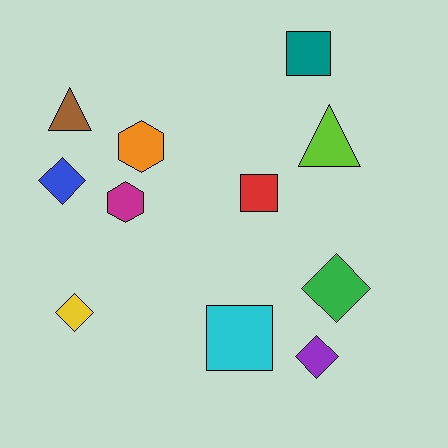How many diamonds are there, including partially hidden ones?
There are 4 diamonds.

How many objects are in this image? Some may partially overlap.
There are 11 objects.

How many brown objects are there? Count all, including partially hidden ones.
There is 1 brown object.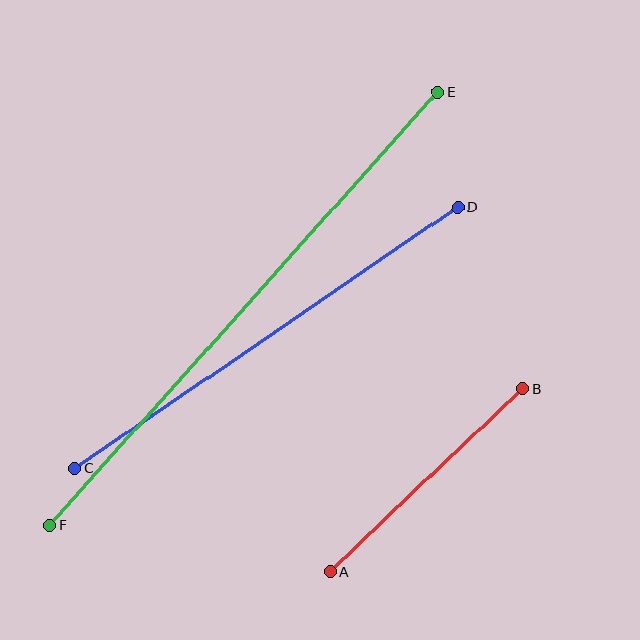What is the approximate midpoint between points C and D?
The midpoint is at approximately (267, 337) pixels.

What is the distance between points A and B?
The distance is approximately 265 pixels.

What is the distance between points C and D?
The distance is approximately 463 pixels.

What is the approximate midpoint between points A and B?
The midpoint is at approximately (426, 480) pixels.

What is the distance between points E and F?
The distance is approximately 581 pixels.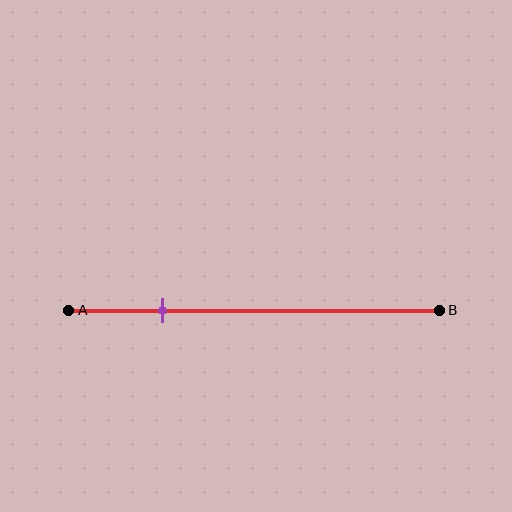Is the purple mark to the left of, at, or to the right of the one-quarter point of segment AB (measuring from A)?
The purple mark is approximately at the one-quarter point of segment AB.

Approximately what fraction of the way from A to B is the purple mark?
The purple mark is approximately 25% of the way from A to B.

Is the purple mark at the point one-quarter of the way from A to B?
Yes, the mark is approximately at the one-quarter point.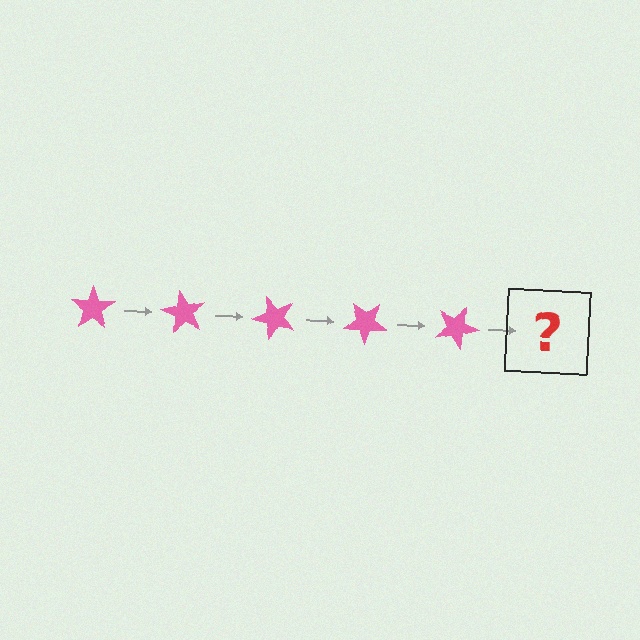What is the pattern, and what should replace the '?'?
The pattern is that the star rotates 60 degrees each step. The '?' should be a pink star rotated 300 degrees.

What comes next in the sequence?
The next element should be a pink star rotated 300 degrees.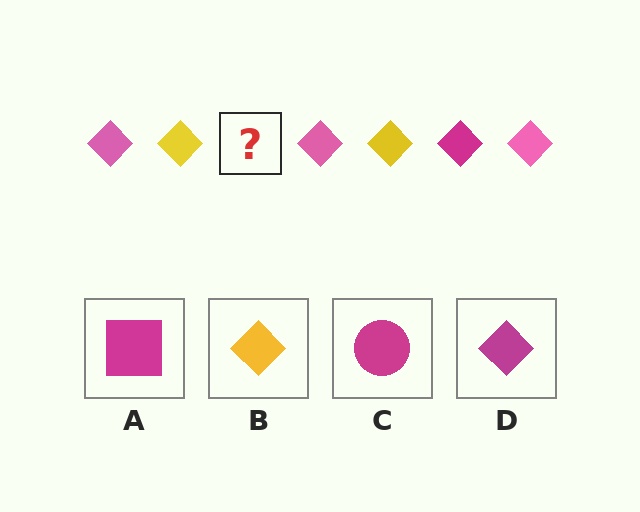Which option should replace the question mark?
Option D.